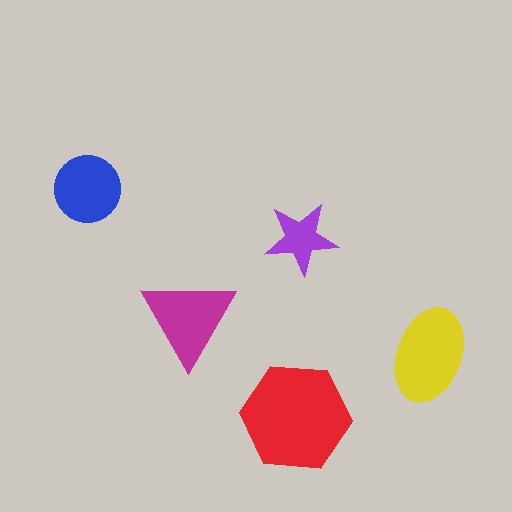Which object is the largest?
The red hexagon.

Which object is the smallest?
The purple star.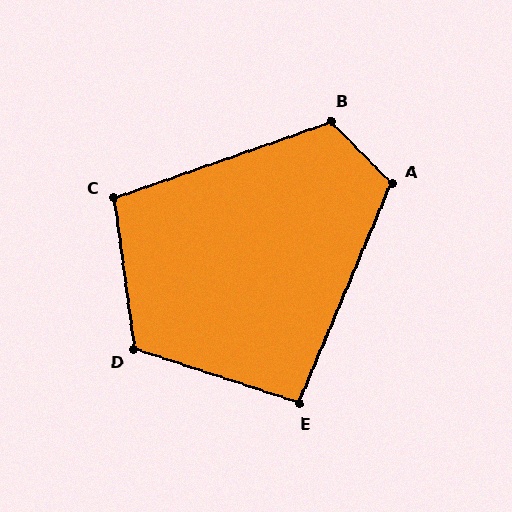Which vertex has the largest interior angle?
D, at approximately 116 degrees.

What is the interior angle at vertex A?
Approximately 113 degrees (obtuse).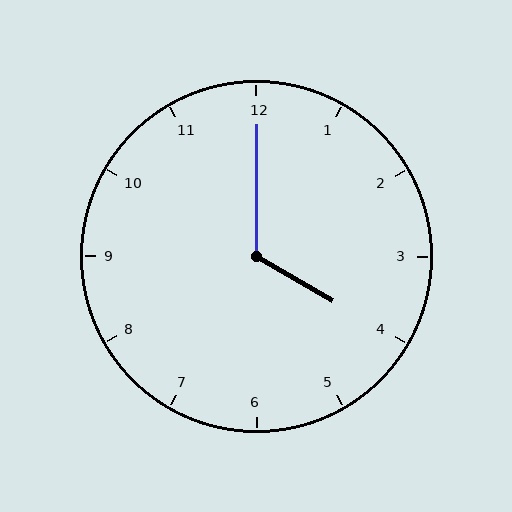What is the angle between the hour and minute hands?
Approximately 120 degrees.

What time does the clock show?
4:00.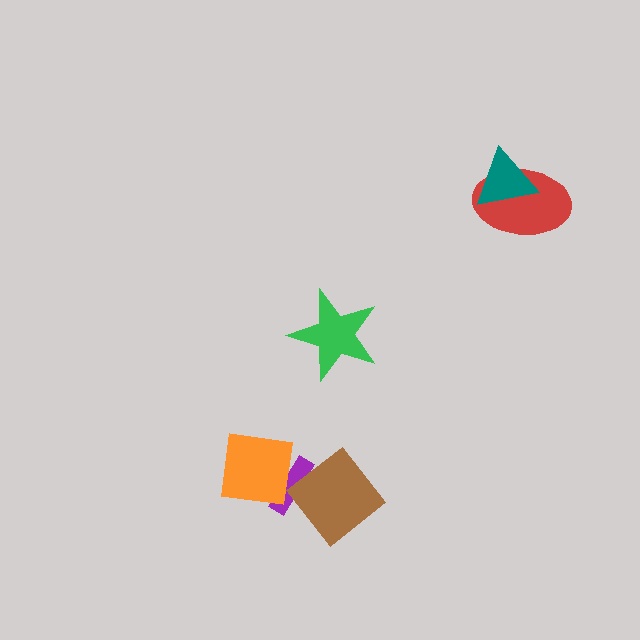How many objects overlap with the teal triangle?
1 object overlaps with the teal triangle.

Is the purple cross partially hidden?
Yes, it is partially covered by another shape.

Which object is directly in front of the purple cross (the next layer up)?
The brown diamond is directly in front of the purple cross.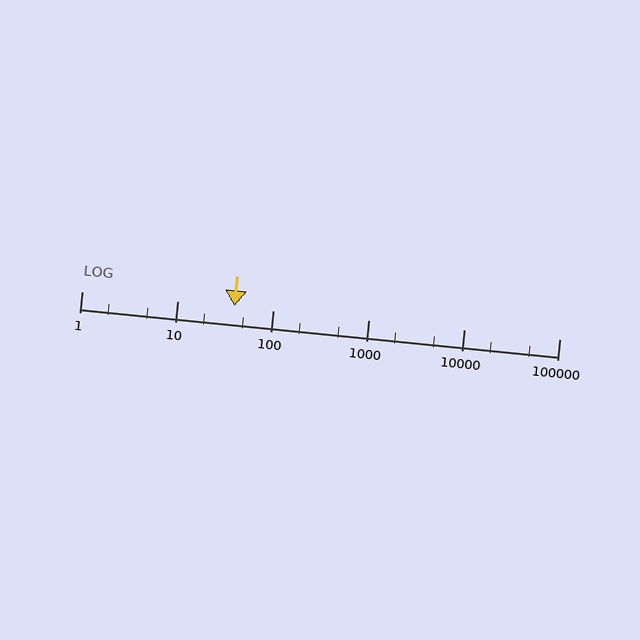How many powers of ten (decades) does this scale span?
The scale spans 5 decades, from 1 to 100000.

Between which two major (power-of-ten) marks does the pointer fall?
The pointer is between 10 and 100.